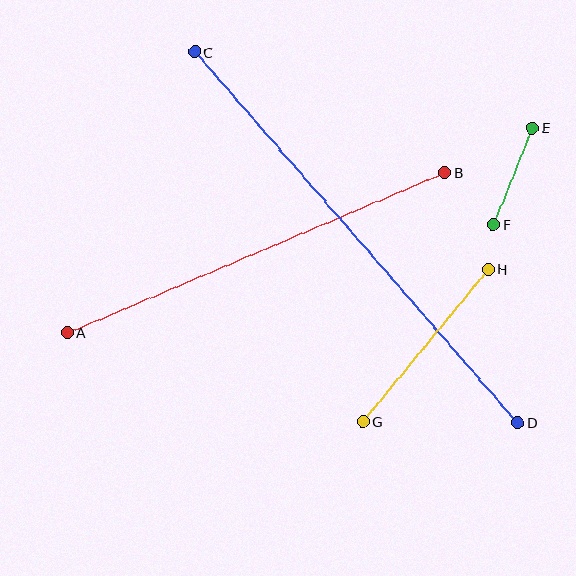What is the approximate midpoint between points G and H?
The midpoint is at approximately (426, 345) pixels.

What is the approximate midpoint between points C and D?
The midpoint is at approximately (356, 237) pixels.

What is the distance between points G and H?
The distance is approximately 197 pixels.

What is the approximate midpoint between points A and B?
The midpoint is at approximately (256, 252) pixels.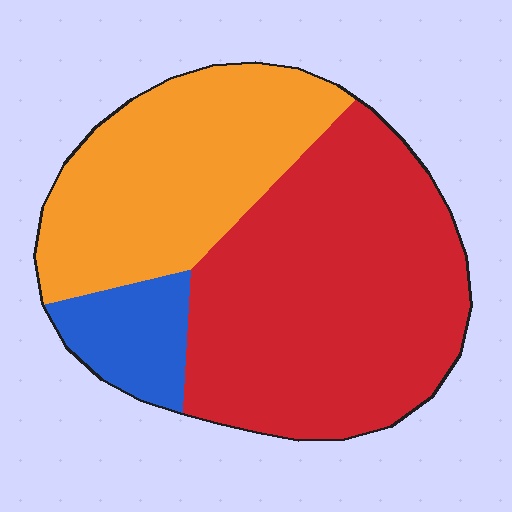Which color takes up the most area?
Red, at roughly 55%.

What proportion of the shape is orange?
Orange covers 35% of the shape.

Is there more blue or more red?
Red.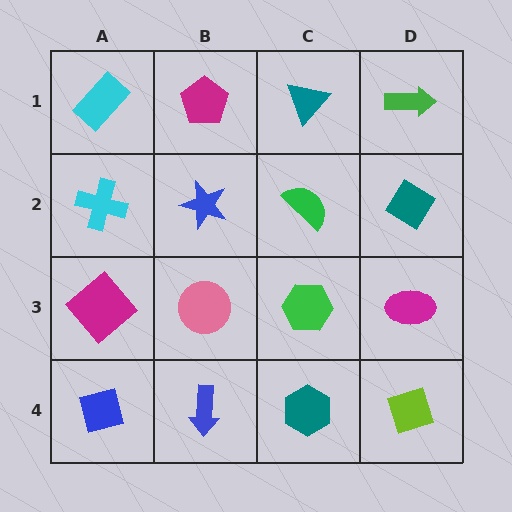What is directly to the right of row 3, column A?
A pink circle.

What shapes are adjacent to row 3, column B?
A blue star (row 2, column B), a blue arrow (row 4, column B), a magenta diamond (row 3, column A), a green hexagon (row 3, column C).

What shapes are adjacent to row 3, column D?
A teal diamond (row 2, column D), a lime diamond (row 4, column D), a green hexagon (row 3, column C).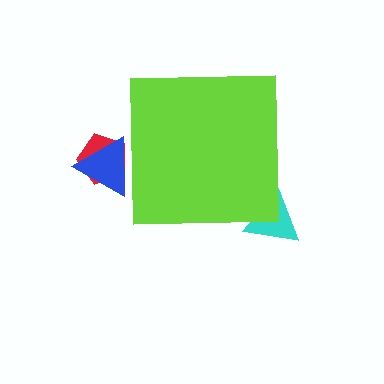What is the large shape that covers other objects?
A lime square.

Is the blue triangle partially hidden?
Yes, the blue triangle is partially hidden behind the lime square.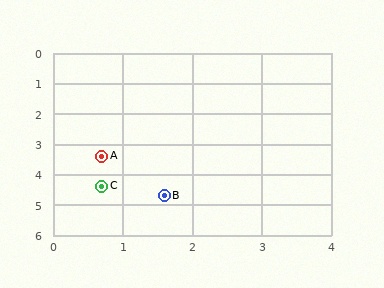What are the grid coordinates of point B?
Point B is at approximately (1.6, 4.7).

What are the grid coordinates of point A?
Point A is at approximately (0.7, 3.4).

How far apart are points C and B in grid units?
Points C and B are about 0.9 grid units apart.